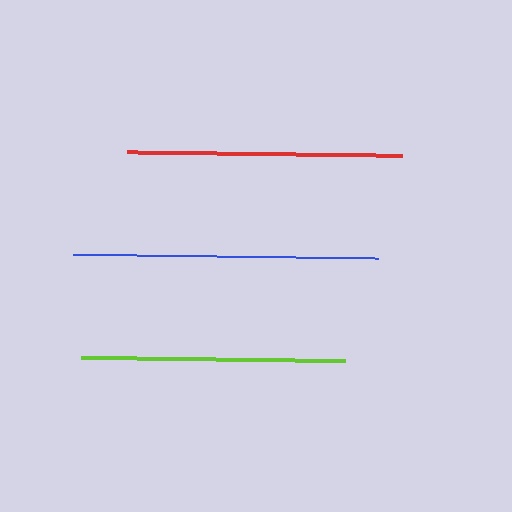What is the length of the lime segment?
The lime segment is approximately 263 pixels long.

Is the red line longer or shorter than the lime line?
The red line is longer than the lime line.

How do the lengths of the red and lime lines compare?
The red and lime lines are approximately the same length.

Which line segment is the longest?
The blue line is the longest at approximately 305 pixels.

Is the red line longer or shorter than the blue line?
The blue line is longer than the red line.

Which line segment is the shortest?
The lime line is the shortest at approximately 263 pixels.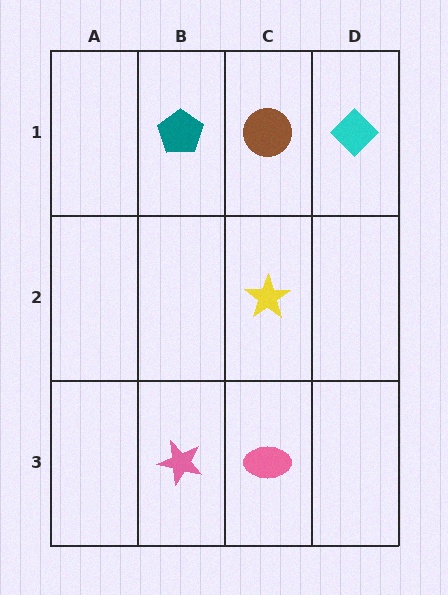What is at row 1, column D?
A cyan diamond.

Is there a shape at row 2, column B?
No, that cell is empty.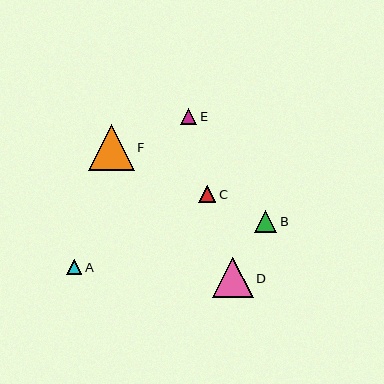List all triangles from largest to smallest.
From largest to smallest: F, D, B, C, E, A.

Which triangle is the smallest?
Triangle A is the smallest with a size of approximately 15 pixels.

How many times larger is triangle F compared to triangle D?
Triangle F is approximately 1.1 times the size of triangle D.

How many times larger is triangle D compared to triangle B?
Triangle D is approximately 1.9 times the size of triangle B.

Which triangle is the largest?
Triangle F is the largest with a size of approximately 46 pixels.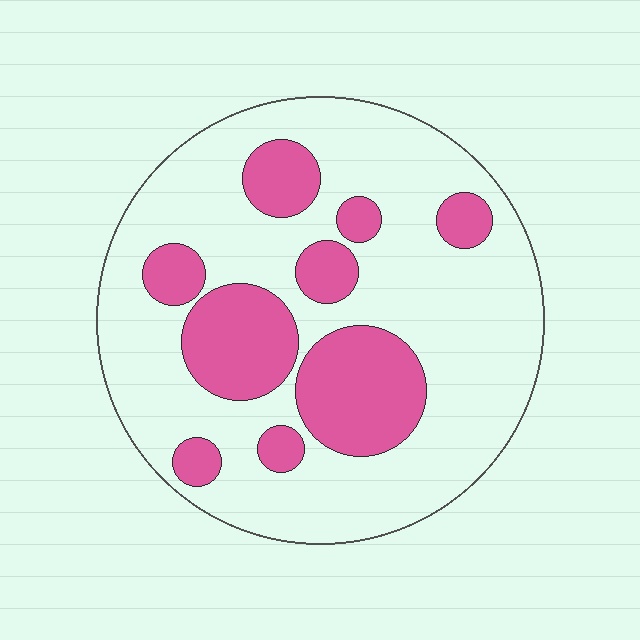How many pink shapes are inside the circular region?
9.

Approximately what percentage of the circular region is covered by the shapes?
Approximately 30%.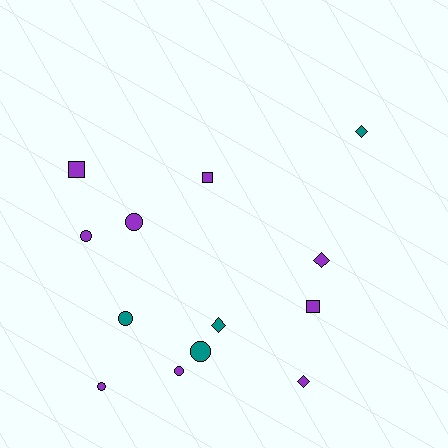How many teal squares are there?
There are no teal squares.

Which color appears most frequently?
Purple, with 9 objects.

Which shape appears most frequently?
Circle, with 6 objects.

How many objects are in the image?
There are 13 objects.